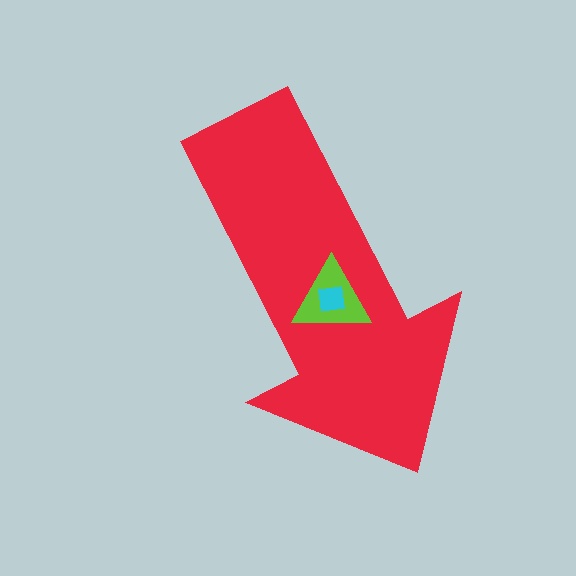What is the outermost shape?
The red arrow.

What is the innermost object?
The cyan square.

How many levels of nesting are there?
3.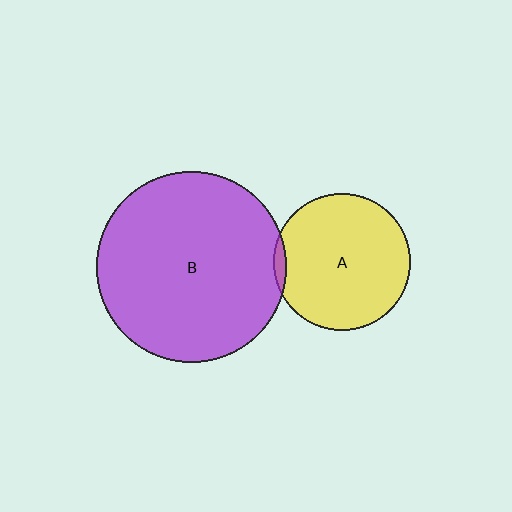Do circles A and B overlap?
Yes.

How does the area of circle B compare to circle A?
Approximately 1.9 times.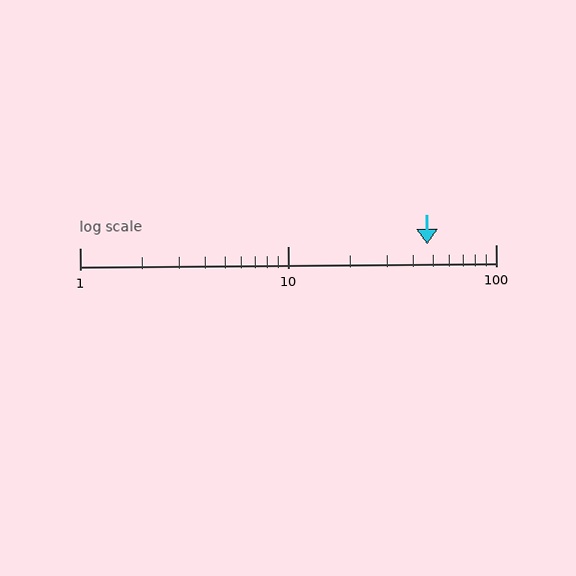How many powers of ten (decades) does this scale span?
The scale spans 2 decades, from 1 to 100.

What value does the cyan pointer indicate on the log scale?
The pointer indicates approximately 47.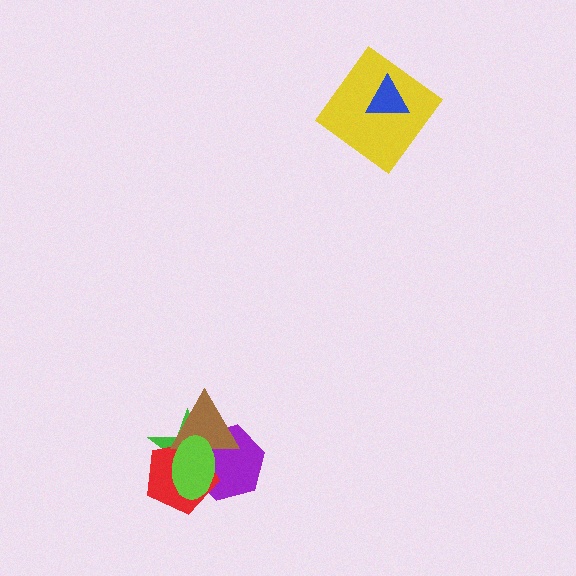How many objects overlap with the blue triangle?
1 object overlaps with the blue triangle.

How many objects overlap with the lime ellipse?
4 objects overlap with the lime ellipse.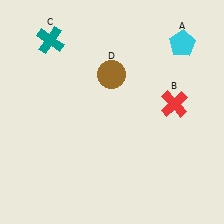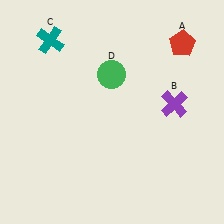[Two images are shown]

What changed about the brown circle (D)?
In Image 1, D is brown. In Image 2, it changed to green.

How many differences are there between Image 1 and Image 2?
There are 3 differences between the two images.